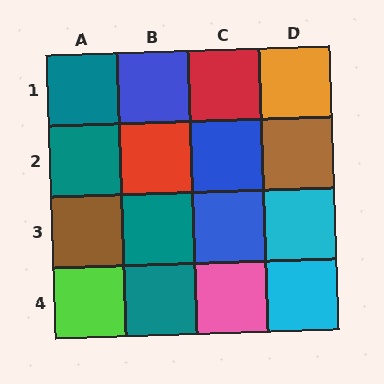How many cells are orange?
1 cell is orange.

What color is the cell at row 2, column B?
Red.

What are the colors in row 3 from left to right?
Brown, teal, blue, cyan.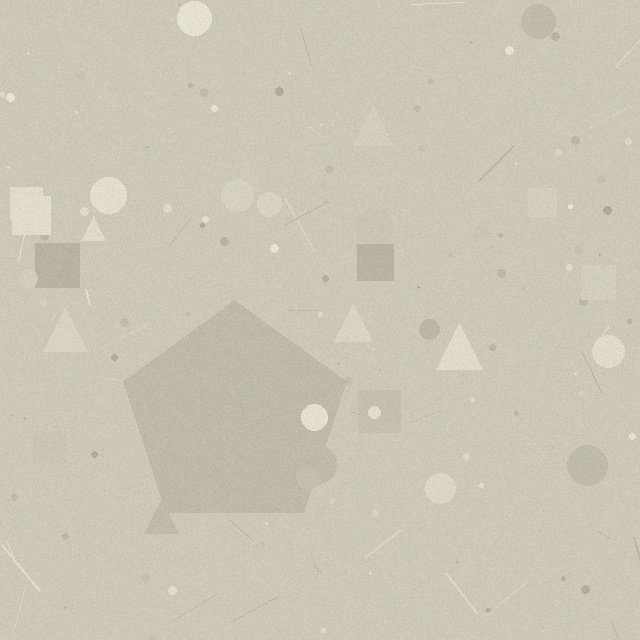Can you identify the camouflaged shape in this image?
The camouflaged shape is a pentagon.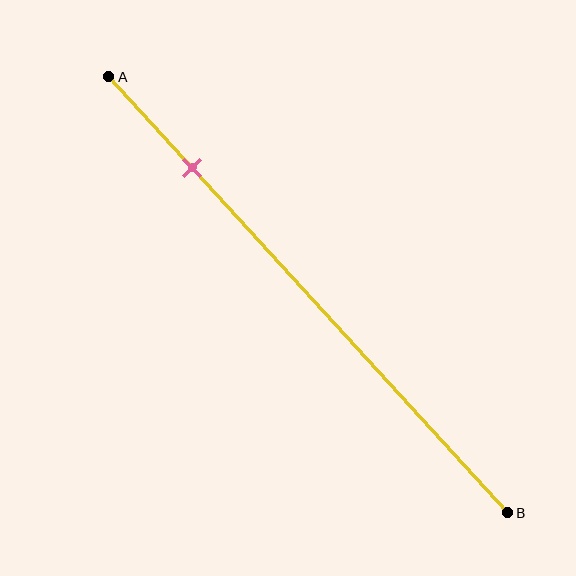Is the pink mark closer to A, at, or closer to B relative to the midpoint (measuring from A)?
The pink mark is closer to point A than the midpoint of segment AB.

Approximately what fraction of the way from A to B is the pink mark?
The pink mark is approximately 20% of the way from A to B.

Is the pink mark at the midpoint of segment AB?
No, the mark is at about 20% from A, not at the 50% midpoint.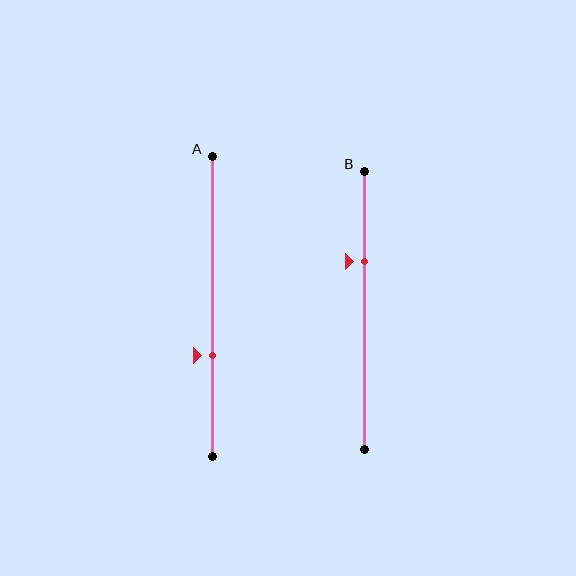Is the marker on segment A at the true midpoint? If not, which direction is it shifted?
No, the marker on segment A is shifted downward by about 16% of the segment length.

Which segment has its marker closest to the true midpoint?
Segment A has its marker closest to the true midpoint.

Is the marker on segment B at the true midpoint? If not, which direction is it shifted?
No, the marker on segment B is shifted upward by about 18% of the segment length.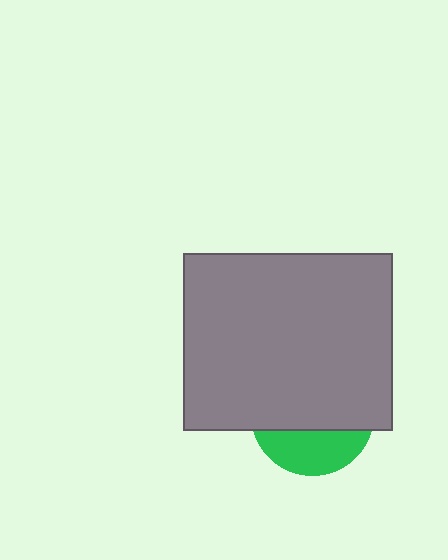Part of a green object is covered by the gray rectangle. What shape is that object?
It is a circle.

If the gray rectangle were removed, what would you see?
You would see the complete green circle.